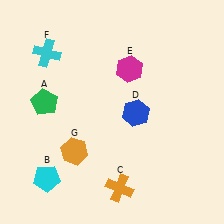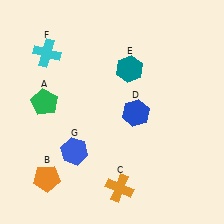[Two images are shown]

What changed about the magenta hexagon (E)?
In Image 1, E is magenta. In Image 2, it changed to teal.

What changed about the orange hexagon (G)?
In Image 1, G is orange. In Image 2, it changed to blue.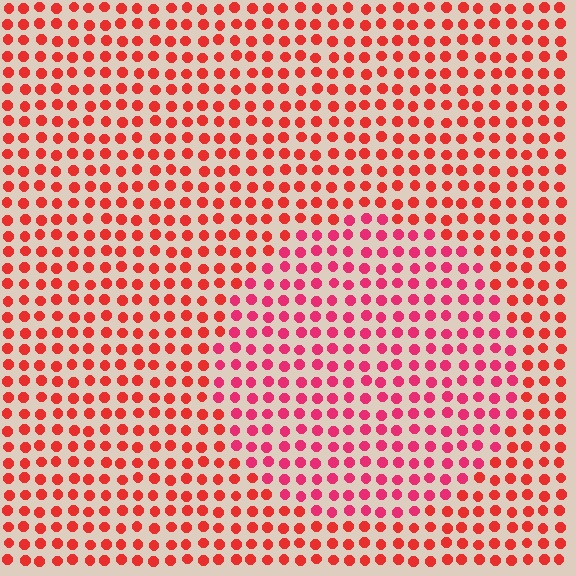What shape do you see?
I see a circle.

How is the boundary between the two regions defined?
The boundary is defined purely by a slight shift in hue (about 23 degrees). Spacing, size, and orientation are identical on both sides.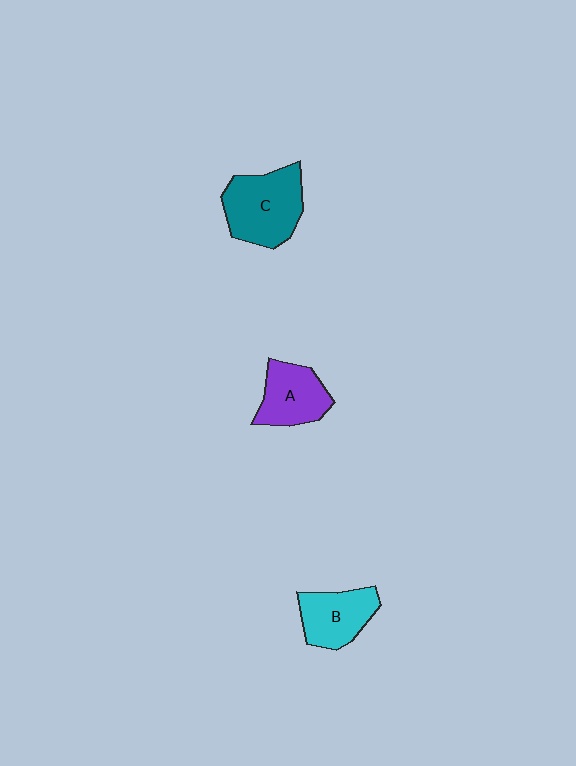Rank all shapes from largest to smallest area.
From largest to smallest: C (teal), B (cyan), A (purple).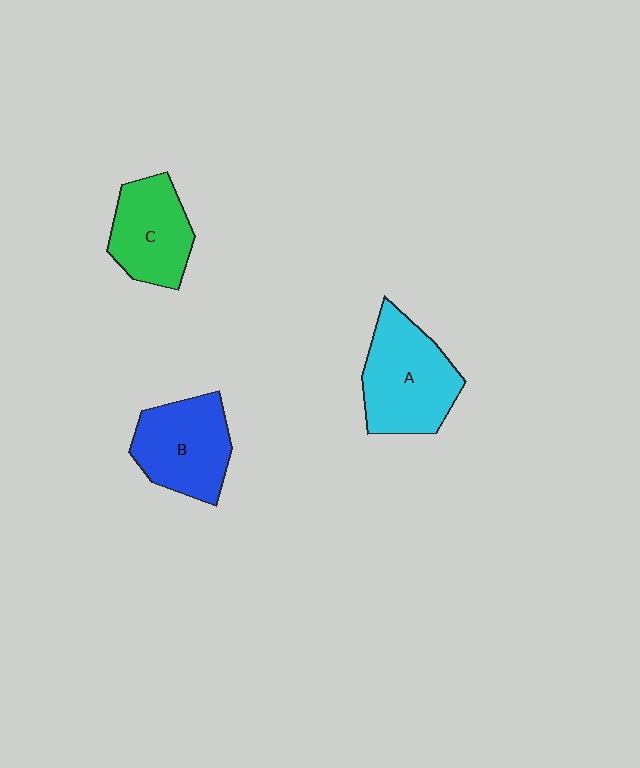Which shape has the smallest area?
Shape C (green).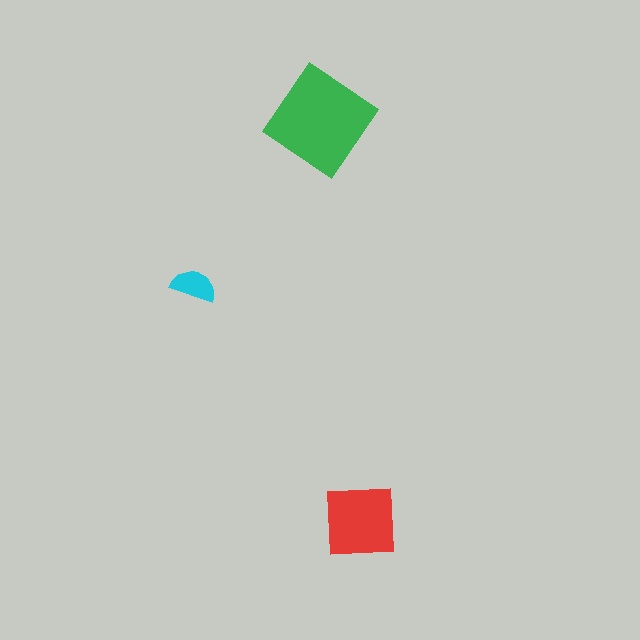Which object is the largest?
The green diamond.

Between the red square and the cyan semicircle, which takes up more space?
The red square.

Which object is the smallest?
The cyan semicircle.